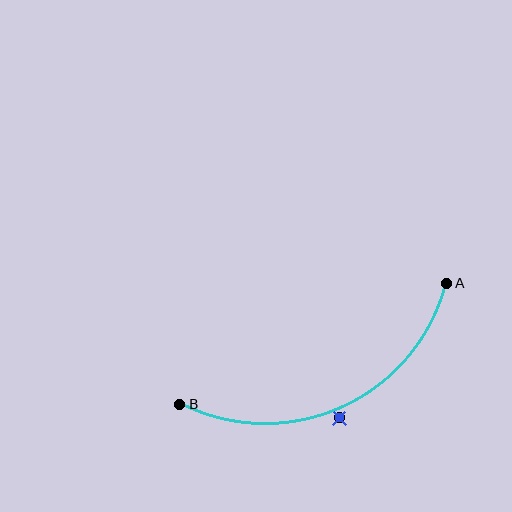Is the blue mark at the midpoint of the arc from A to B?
No — the blue mark does not lie on the arc at all. It sits slightly outside the curve.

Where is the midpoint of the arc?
The arc midpoint is the point on the curve farthest from the straight line joining A and B. It sits below that line.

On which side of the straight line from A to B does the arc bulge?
The arc bulges below the straight line connecting A and B.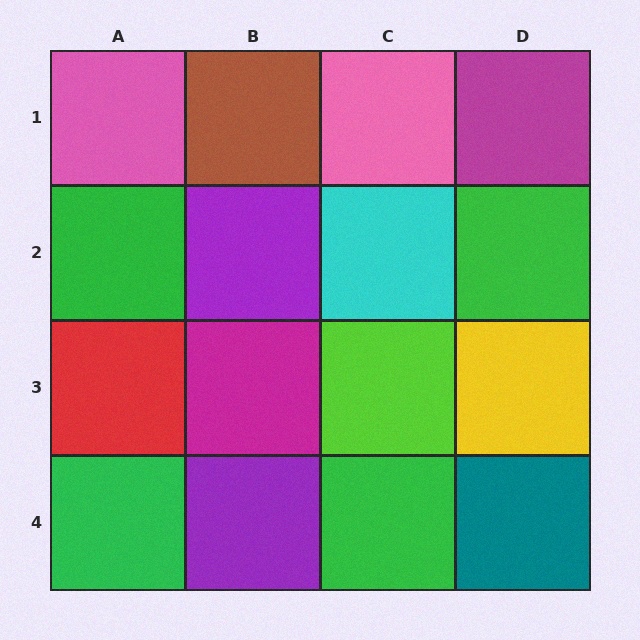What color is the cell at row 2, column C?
Cyan.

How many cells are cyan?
1 cell is cyan.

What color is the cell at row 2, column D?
Green.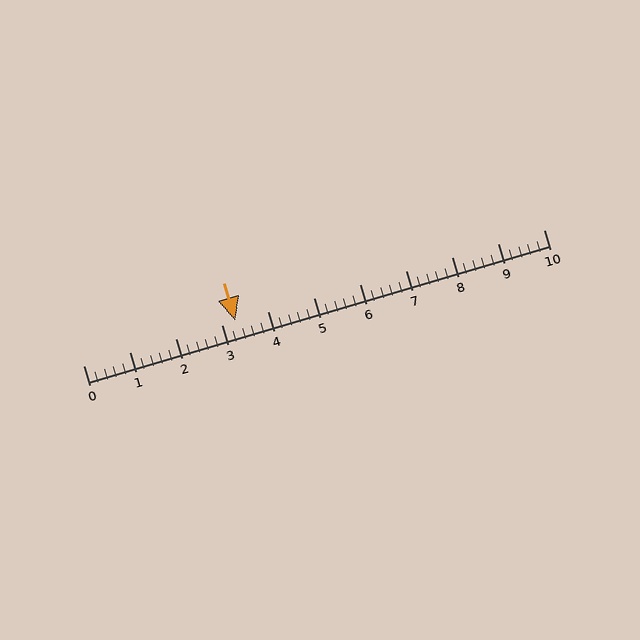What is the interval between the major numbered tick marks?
The major tick marks are spaced 1 units apart.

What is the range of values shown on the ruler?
The ruler shows values from 0 to 10.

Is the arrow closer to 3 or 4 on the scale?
The arrow is closer to 3.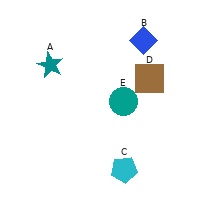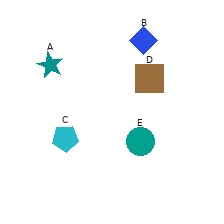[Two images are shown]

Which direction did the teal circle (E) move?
The teal circle (E) moved down.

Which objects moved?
The objects that moved are: the cyan pentagon (C), the teal circle (E).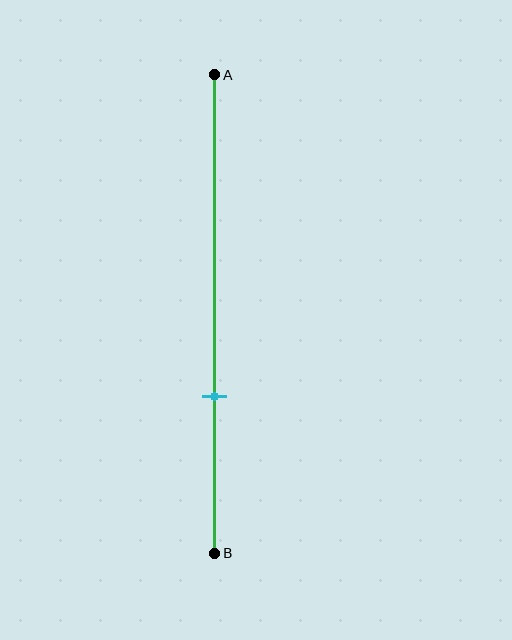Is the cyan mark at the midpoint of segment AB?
No, the mark is at about 65% from A, not at the 50% midpoint.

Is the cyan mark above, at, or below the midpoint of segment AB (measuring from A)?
The cyan mark is below the midpoint of segment AB.